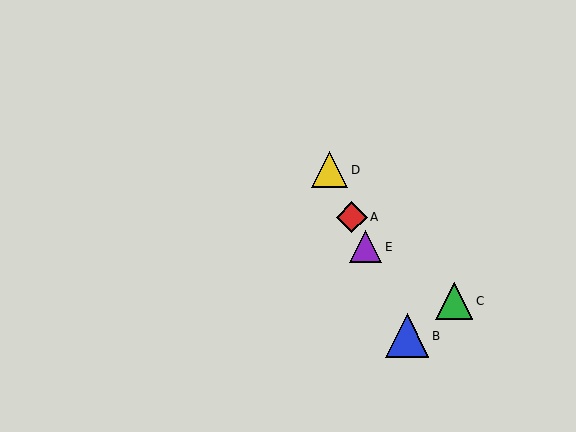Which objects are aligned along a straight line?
Objects A, B, D, E are aligned along a straight line.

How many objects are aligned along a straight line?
4 objects (A, B, D, E) are aligned along a straight line.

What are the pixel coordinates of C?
Object C is at (454, 301).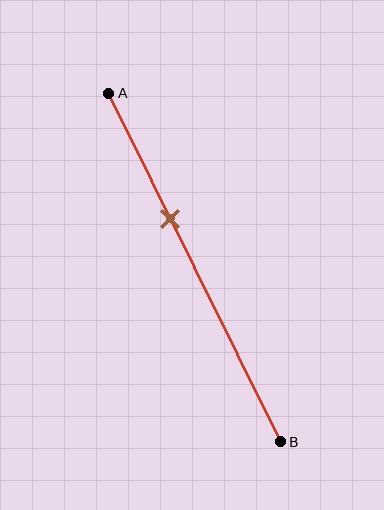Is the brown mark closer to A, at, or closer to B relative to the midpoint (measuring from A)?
The brown mark is closer to point A than the midpoint of segment AB.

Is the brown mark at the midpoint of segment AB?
No, the mark is at about 35% from A, not at the 50% midpoint.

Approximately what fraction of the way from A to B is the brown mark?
The brown mark is approximately 35% of the way from A to B.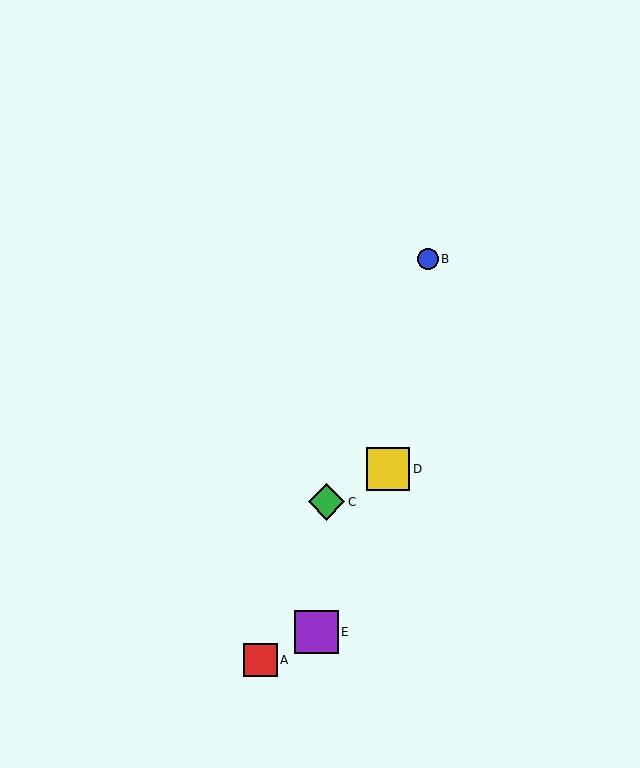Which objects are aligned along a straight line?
Objects A, B, C are aligned along a straight line.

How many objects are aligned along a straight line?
3 objects (A, B, C) are aligned along a straight line.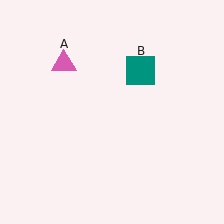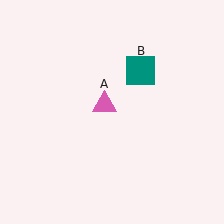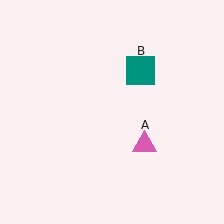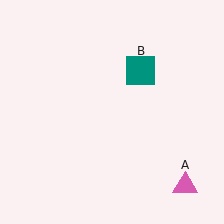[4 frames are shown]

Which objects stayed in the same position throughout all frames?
Teal square (object B) remained stationary.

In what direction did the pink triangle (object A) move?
The pink triangle (object A) moved down and to the right.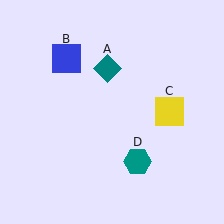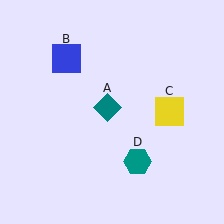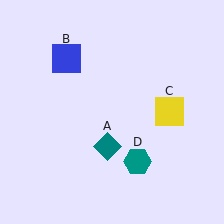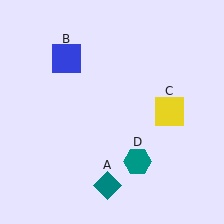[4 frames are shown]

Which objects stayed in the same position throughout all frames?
Blue square (object B) and yellow square (object C) and teal hexagon (object D) remained stationary.